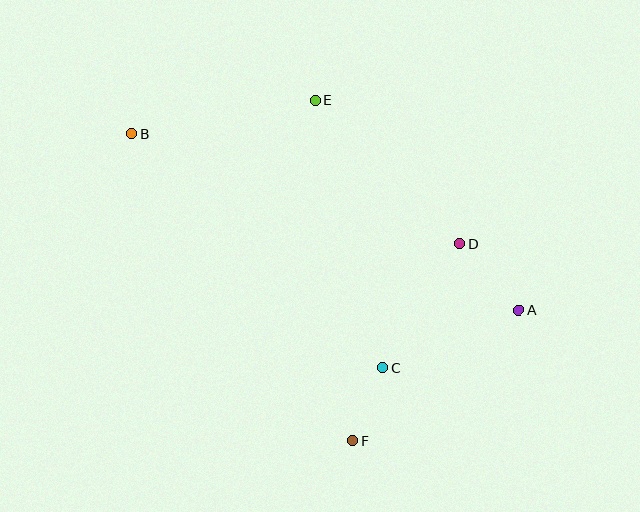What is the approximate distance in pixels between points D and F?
The distance between D and F is approximately 224 pixels.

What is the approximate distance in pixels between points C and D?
The distance between C and D is approximately 146 pixels.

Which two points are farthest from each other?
Points A and B are farthest from each other.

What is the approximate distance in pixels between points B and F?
The distance between B and F is approximately 378 pixels.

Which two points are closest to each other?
Points C and F are closest to each other.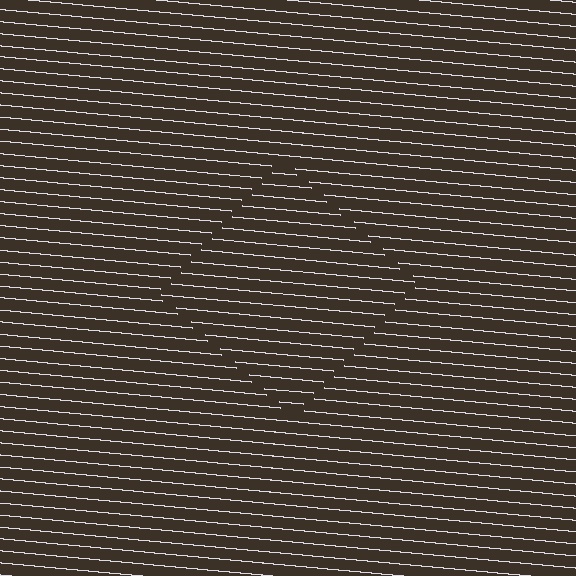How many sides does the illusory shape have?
4 sides — the line-ends trace a square.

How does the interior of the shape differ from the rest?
The interior of the shape contains the same grating, shifted by half a period — the contour is defined by the phase discontinuity where line-ends from the inner and outer gratings abut.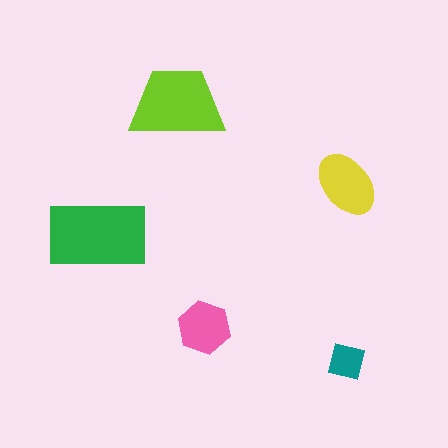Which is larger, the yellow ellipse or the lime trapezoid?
The lime trapezoid.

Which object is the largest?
The green rectangle.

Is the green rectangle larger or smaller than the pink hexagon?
Larger.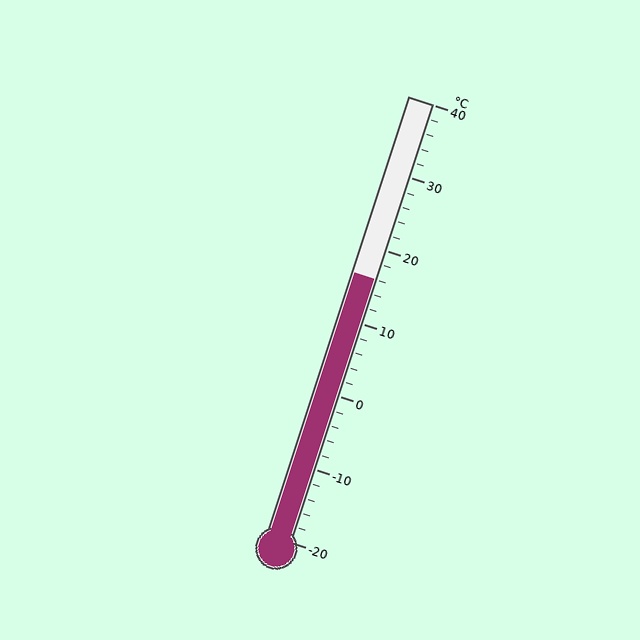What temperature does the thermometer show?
The thermometer shows approximately 16°C.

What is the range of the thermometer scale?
The thermometer scale ranges from -20°C to 40°C.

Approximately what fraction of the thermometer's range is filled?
The thermometer is filled to approximately 60% of its range.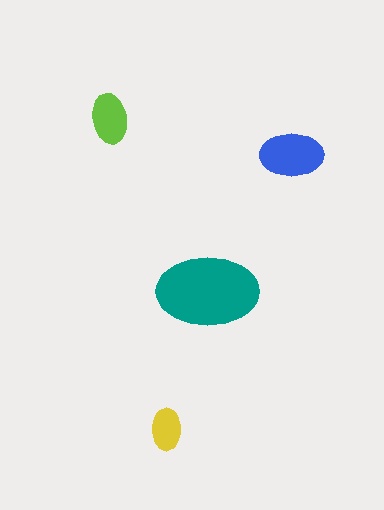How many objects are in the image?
There are 4 objects in the image.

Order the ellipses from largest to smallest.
the teal one, the blue one, the lime one, the yellow one.